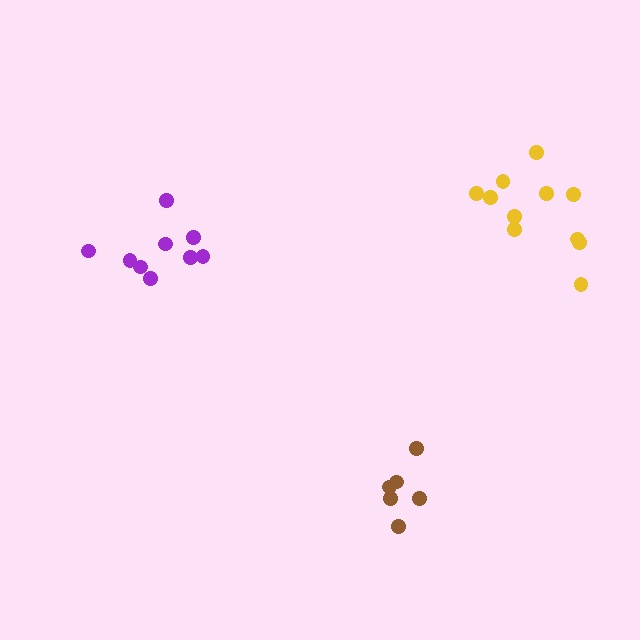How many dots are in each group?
Group 1: 11 dots, Group 2: 9 dots, Group 3: 6 dots (26 total).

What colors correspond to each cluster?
The clusters are colored: yellow, purple, brown.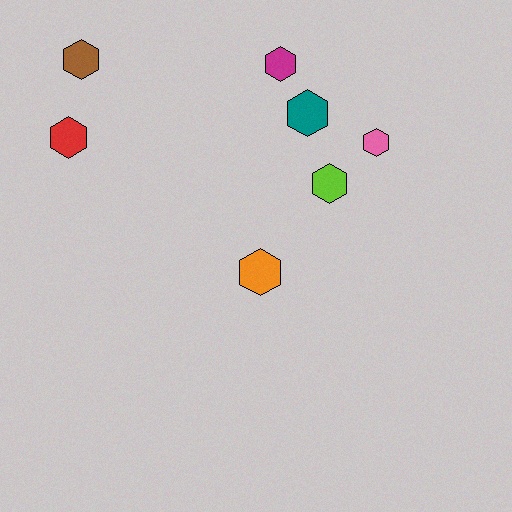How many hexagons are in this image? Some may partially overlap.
There are 7 hexagons.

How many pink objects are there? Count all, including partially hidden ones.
There is 1 pink object.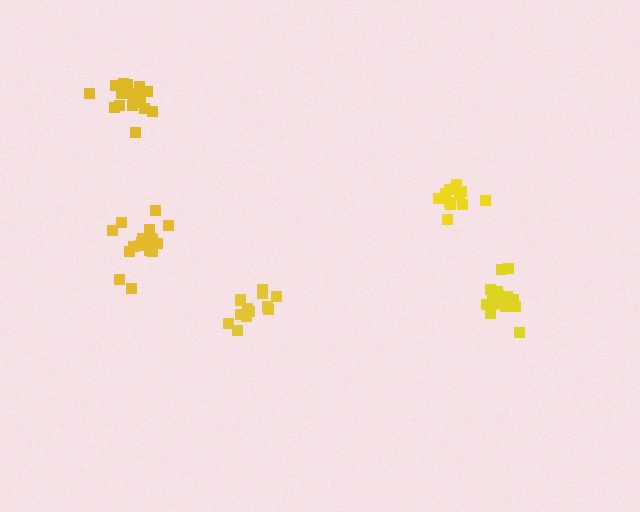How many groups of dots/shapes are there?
There are 5 groups.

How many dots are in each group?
Group 1: 13 dots, Group 2: 18 dots, Group 3: 13 dots, Group 4: 18 dots, Group 5: 16 dots (78 total).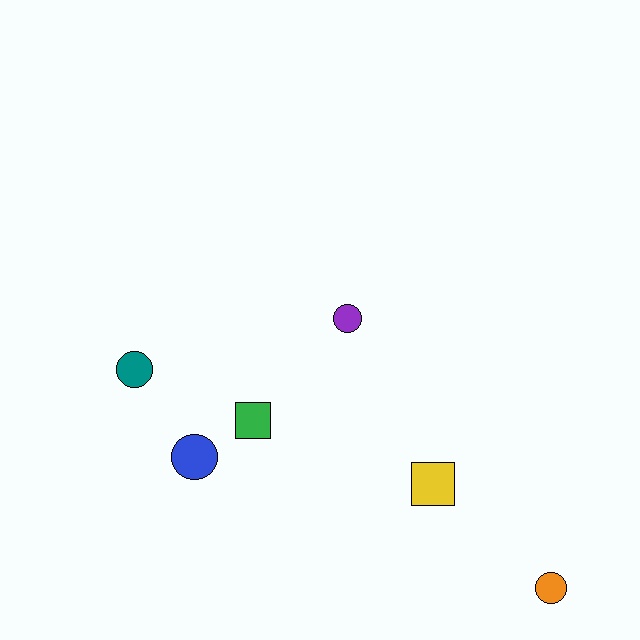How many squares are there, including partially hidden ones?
There are 2 squares.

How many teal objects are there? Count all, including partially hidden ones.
There is 1 teal object.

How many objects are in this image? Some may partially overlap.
There are 6 objects.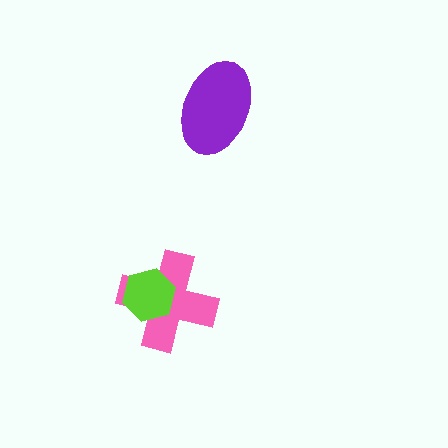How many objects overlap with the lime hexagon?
1 object overlaps with the lime hexagon.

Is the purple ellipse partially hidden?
No, no other shape covers it.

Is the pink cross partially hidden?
Yes, it is partially covered by another shape.